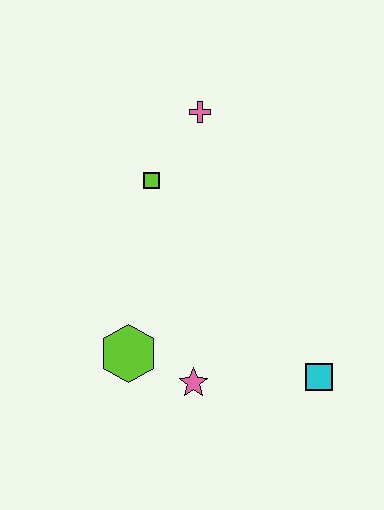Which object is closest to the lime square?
The pink cross is closest to the lime square.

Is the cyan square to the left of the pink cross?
No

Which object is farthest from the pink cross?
The cyan square is farthest from the pink cross.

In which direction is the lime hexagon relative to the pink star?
The lime hexagon is to the left of the pink star.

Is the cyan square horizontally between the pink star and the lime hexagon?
No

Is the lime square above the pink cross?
No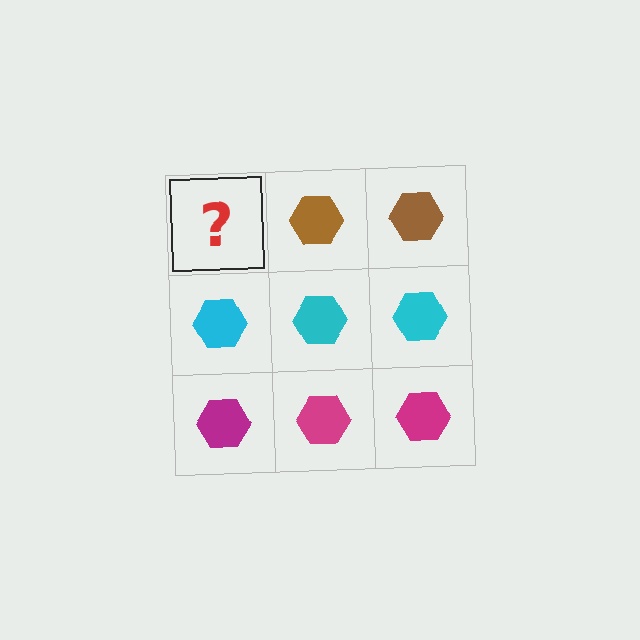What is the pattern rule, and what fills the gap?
The rule is that each row has a consistent color. The gap should be filled with a brown hexagon.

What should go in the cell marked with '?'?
The missing cell should contain a brown hexagon.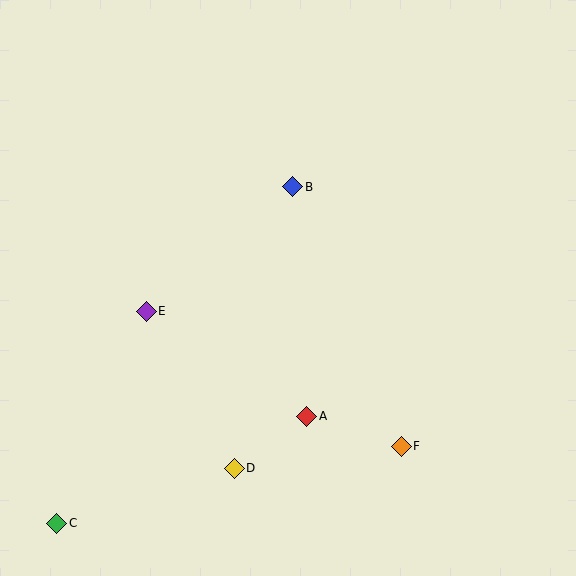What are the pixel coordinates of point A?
Point A is at (307, 416).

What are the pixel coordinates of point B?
Point B is at (293, 187).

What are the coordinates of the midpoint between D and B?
The midpoint between D and B is at (263, 328).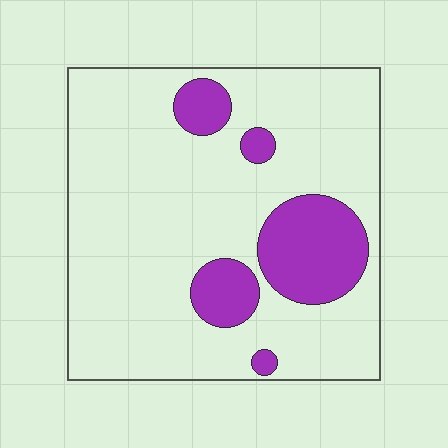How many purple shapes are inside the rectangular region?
5.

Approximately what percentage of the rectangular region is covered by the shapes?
Approximately 20%.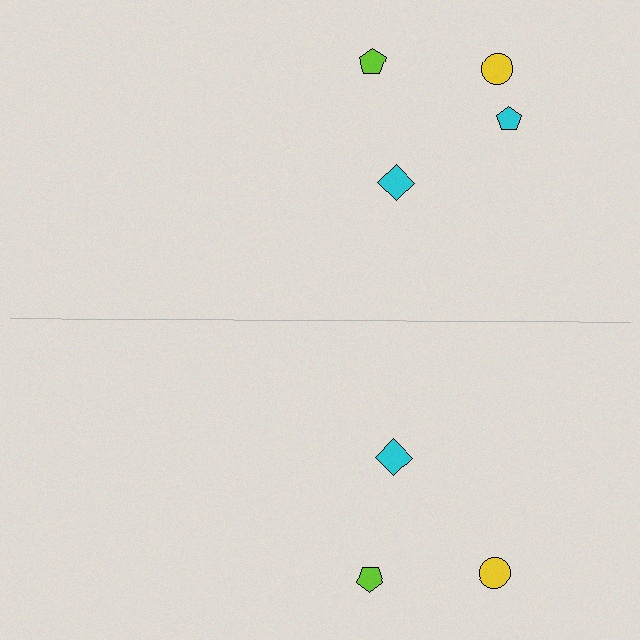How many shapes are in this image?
There are 7 shapes in this image.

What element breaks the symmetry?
A cyan pentagon is missing from the bottom side.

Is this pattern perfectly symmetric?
No, the pattern is not perfectly symmetric. A cyan pentagon is missing from the bottom side.